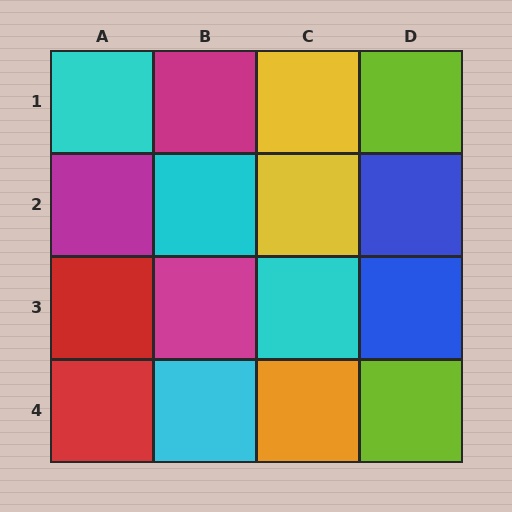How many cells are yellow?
2 cells are yellow.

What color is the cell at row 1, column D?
Lime.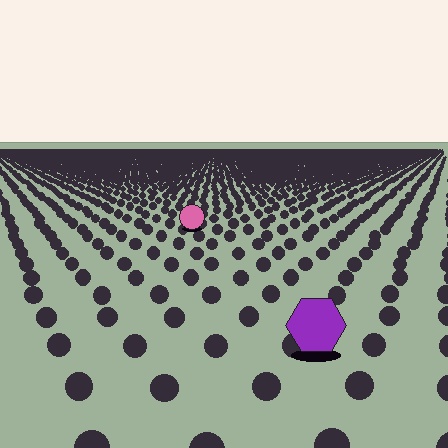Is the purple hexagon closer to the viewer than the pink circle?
Yes. The purple hexagon is closer — you can tell from the texture gradient: the ground texture is coarser near it.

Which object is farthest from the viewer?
The pink circle is farthest from the viewer. It appears smaller and the ground texture around it is denser.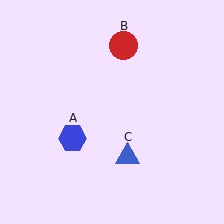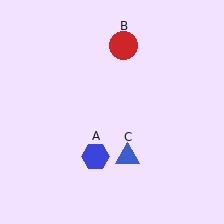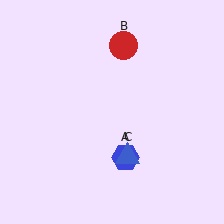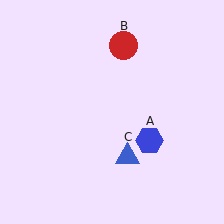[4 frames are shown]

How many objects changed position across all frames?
1 object changed position: blue hexagon (object A).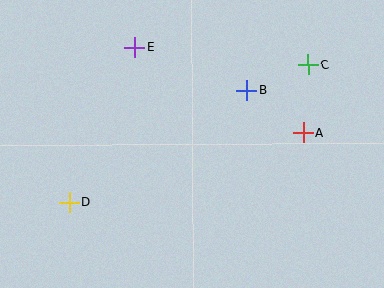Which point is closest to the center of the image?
Point B at (247, 90) is closest to the center.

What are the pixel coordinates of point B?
Point B is at (247, 90).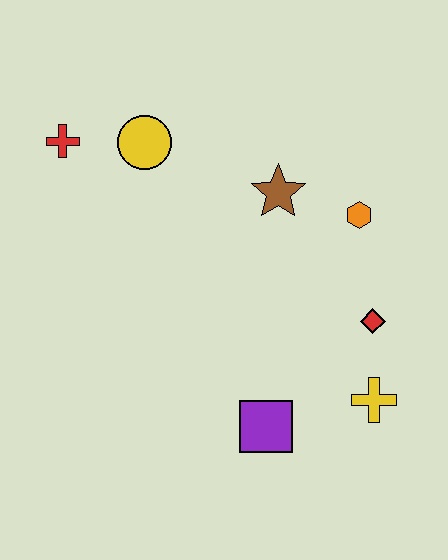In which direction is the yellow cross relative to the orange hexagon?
The yellow cross is below the orange hexagon.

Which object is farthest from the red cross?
The yellow cross is farthest from the red cross.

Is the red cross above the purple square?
Yes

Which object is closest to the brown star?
The orange hexagon is closest to the brown star.